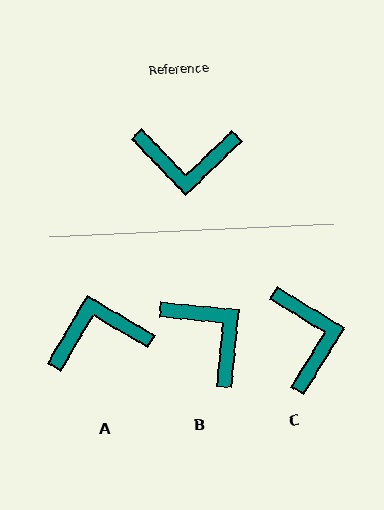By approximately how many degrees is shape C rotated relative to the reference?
Approximately 105 degrees counter-clockwise.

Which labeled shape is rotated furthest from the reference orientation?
A, about 164 degrees away.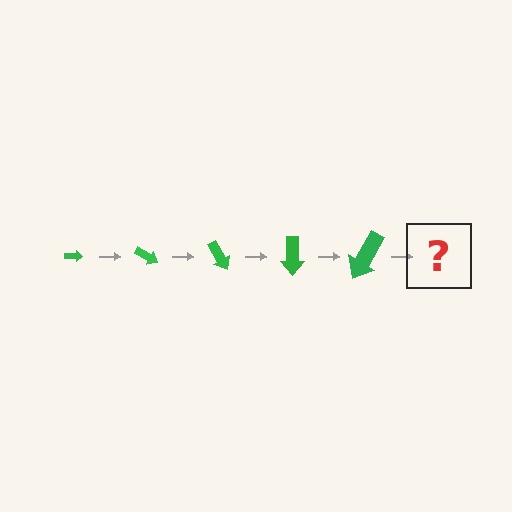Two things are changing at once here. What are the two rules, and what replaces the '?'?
The two rules are that the arrow grows larger each step and it rotates 30 degrees each step. The '?' should be an arrow, larger than the previous one and rotated 150 degrees from the start.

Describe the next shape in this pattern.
It should be an arrow, larger than the previous one and rotated 150 degrees from the start.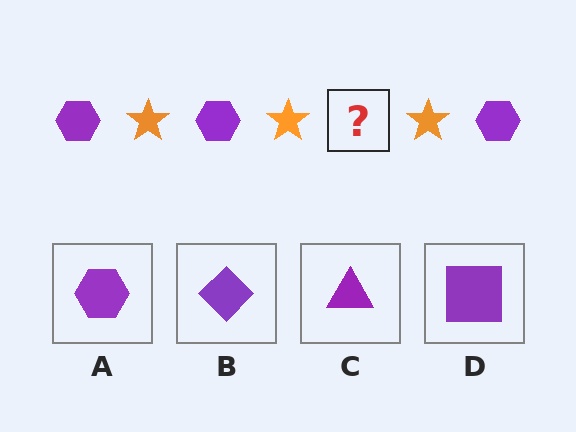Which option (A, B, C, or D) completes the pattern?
A.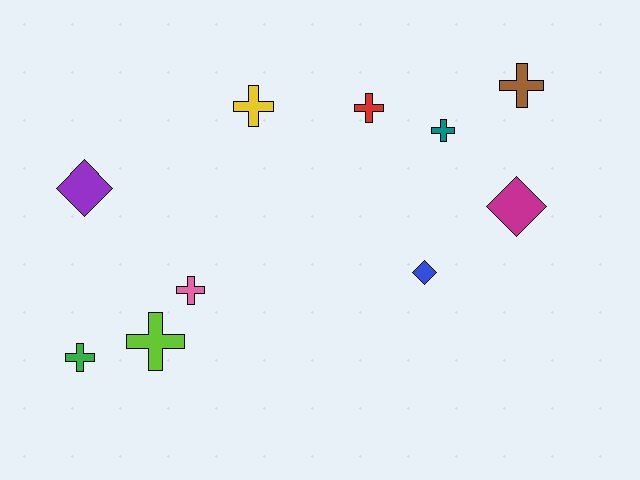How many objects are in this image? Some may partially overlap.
There are 10 objects.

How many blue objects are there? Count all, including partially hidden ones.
There is 1 blue object.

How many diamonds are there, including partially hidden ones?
There are 3 diamonds.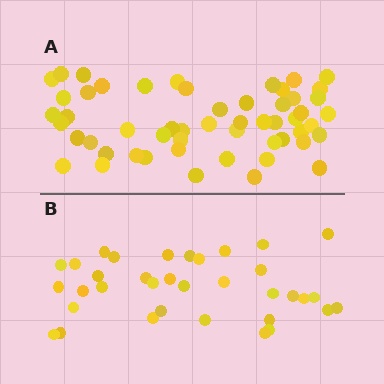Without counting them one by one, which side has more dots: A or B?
Region A (the top region) has more dots.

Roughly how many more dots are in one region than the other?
Region A has approximately 20 more dots than region B.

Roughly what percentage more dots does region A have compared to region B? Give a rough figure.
About 55% more.